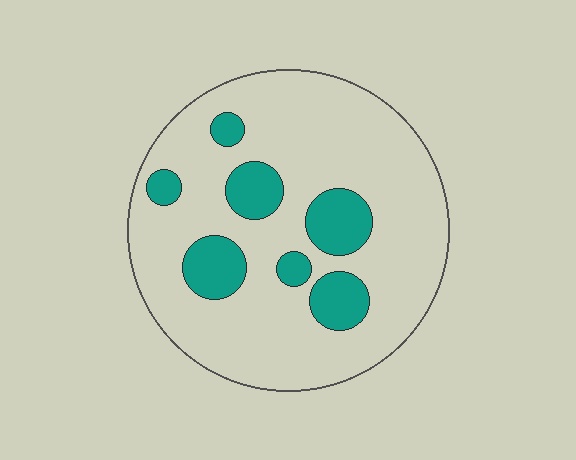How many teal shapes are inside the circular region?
7.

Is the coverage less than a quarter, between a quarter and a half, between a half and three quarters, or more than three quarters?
Less than a quarter.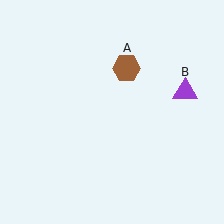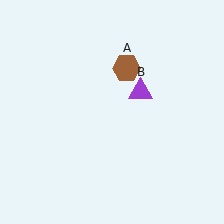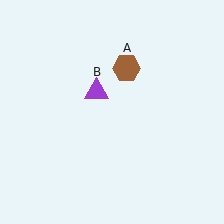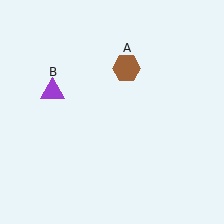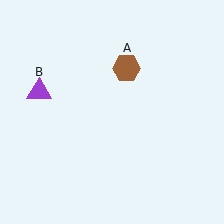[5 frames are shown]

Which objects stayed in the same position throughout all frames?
Brown hexagon (object A) remained stationary.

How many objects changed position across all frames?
1 object changed position: purple triangle (object B).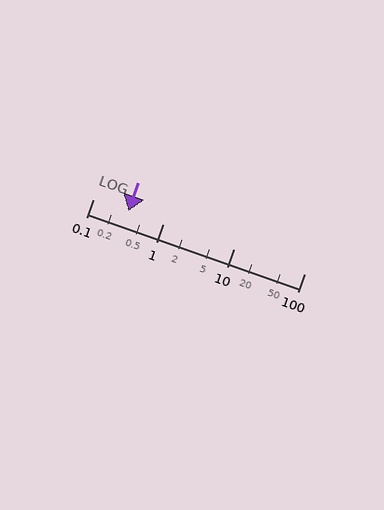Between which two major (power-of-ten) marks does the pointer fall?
The pointer is between 0.1 and 1.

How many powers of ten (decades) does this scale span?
The scale spans 3 decades, from 0.1 to 100.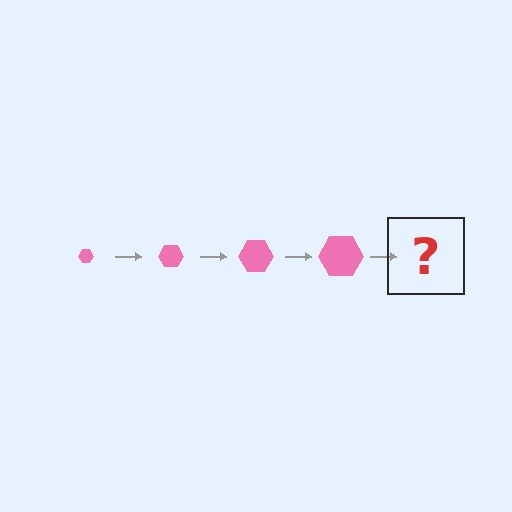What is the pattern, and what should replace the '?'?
The pattern is that the hexagon gets progressively larger each step. The '?' should be a pink hexagon, larger than the previous one.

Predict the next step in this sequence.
The next step is a pink hexagon, larger than the previous one.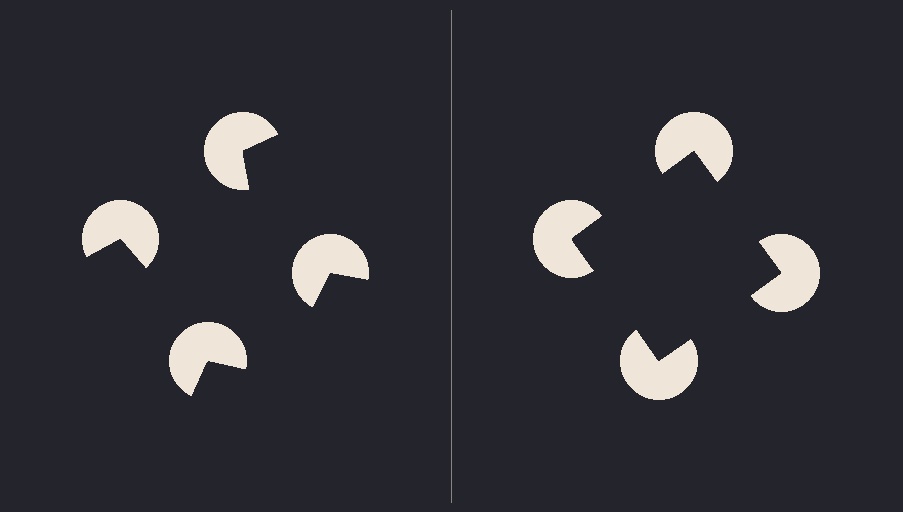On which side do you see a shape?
An illusory square appears on the right side. On the left side the wedge cuts are rotated, so no coherent shape forms.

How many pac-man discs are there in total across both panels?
8 — 4 on each side.